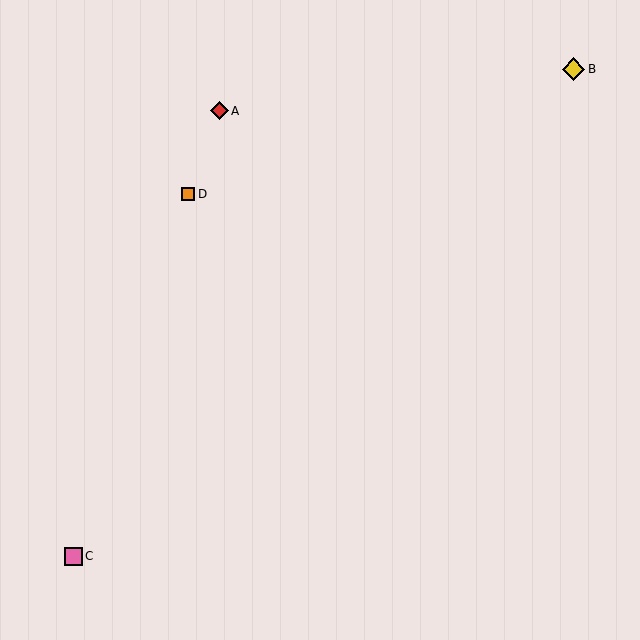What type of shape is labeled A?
Shape A is a red diamond.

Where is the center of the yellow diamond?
The center of the yellow diamond is at (574, 69).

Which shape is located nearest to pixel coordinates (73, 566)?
The pink square (labeled C) at (73, 556) is nearest to that location.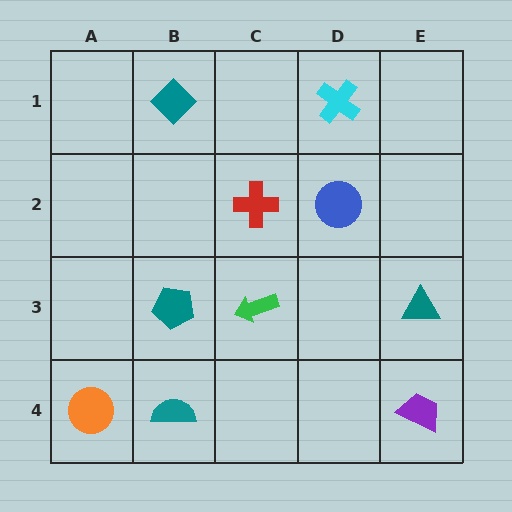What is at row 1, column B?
A teal diamond.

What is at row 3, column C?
A green arrow.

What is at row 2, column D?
A blue circle.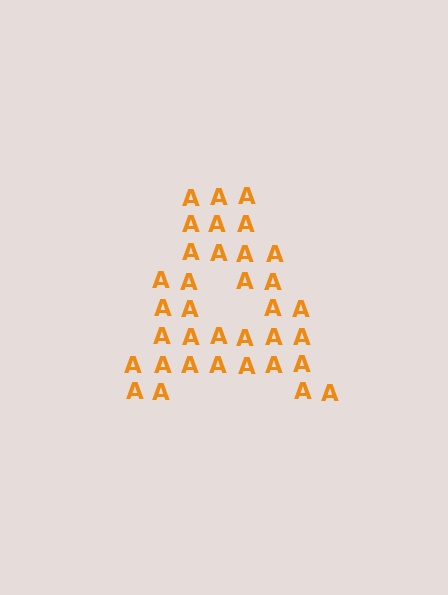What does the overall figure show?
The overall figure shows the letter A.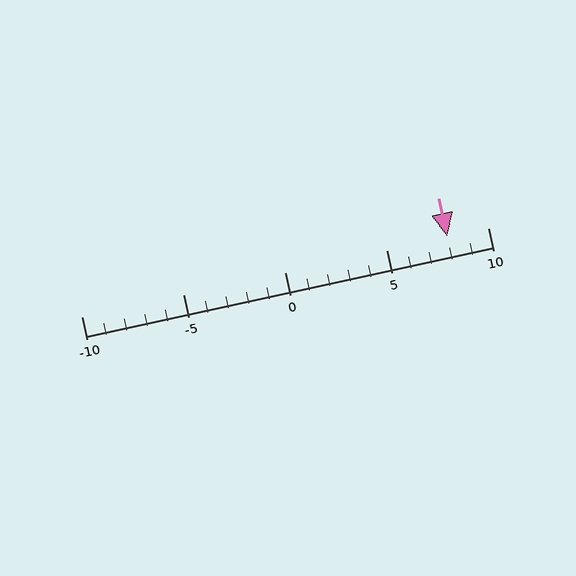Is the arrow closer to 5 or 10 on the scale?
The arrow is closer to 10.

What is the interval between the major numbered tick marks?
The major tick marks are spaced 5 units apart.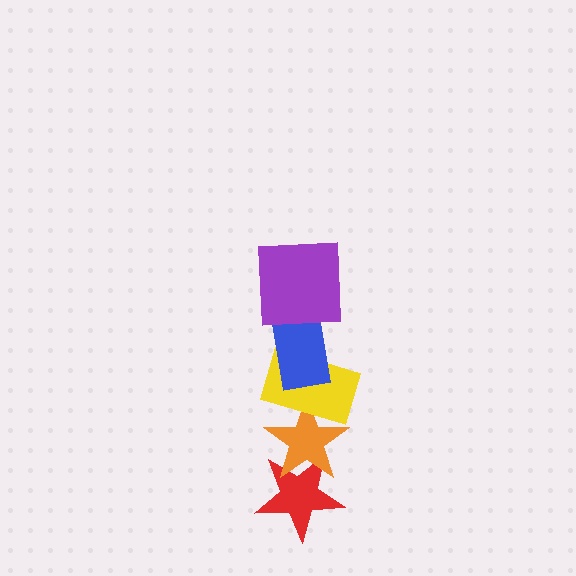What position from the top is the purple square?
The purple square is 1st from the top.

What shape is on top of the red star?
The orange star is on top of the red star.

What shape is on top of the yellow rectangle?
The blue rectangle is on top of the yellow rectangle.